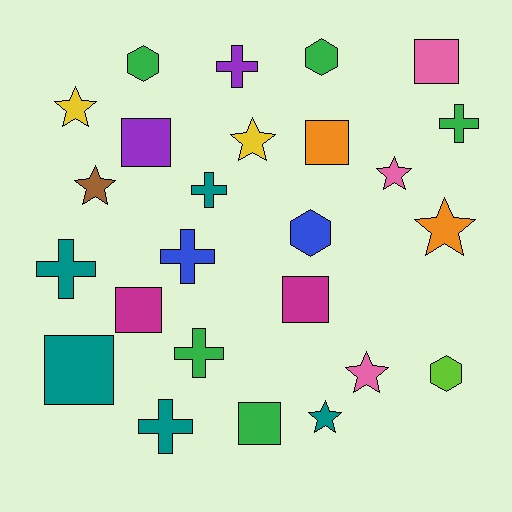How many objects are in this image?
There are 25 objects.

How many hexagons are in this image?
There are 4 hexagons.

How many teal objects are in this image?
There are 5 teal objects.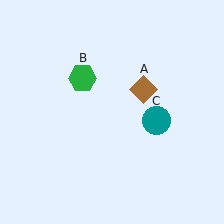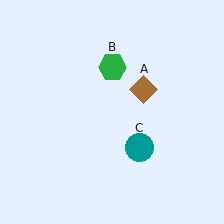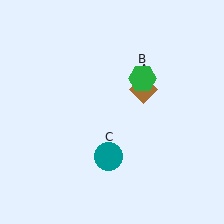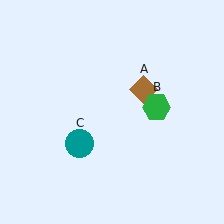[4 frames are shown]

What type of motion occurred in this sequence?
The green hexagon (object B), teal circle (object C) rotated clockwise around the center of the scene.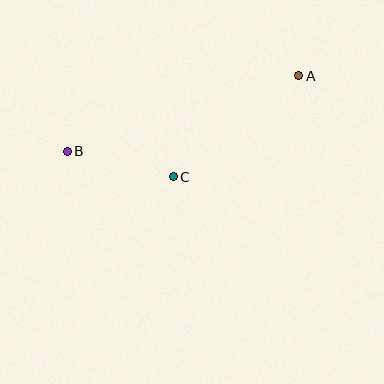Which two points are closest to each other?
Points B and C are closest to each other.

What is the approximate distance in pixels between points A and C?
The distance between A and C is approximately 161 pixels.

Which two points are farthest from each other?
Points A and B are farthest from each other.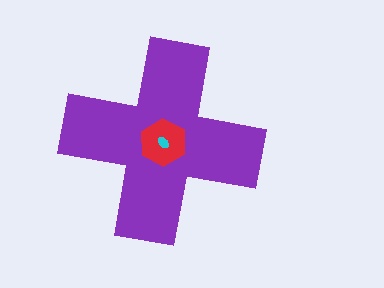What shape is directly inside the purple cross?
The red hexagon.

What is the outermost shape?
The purple cross.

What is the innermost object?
The cyan ellipse.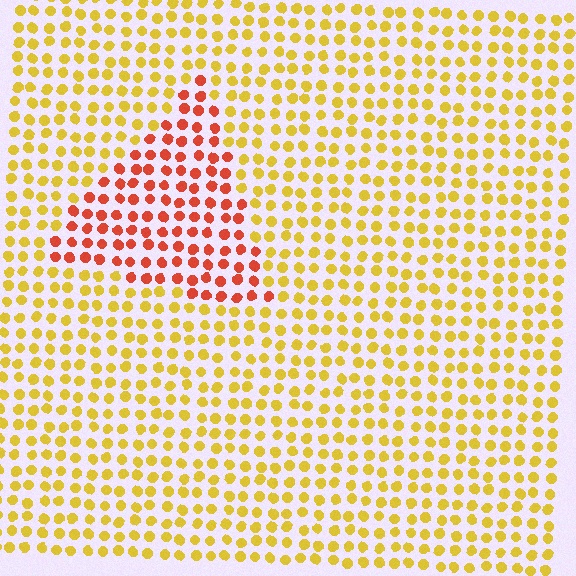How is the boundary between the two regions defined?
The boundary is defined purely by a slight shift in hue (about 45 degrees). Spacing, size, and orientation are identical on both sides.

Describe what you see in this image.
The image is filled with small yellow elements in a uniform arrangement. A triangle-shaped region is visible where the elements are tinted to a slightly different hue, forming a subtle color boundary.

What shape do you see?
I see a triangle.